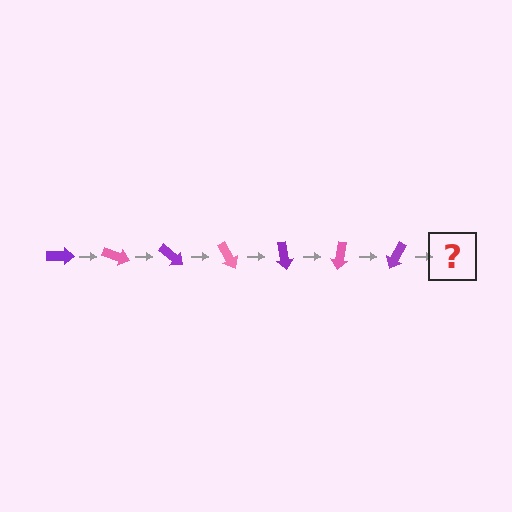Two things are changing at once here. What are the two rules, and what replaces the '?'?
The two rules are that it rotates 20 degrees each step and the color cycles through purple and pink. The '?' should be a pink arrow, rotated 140 degrees from the start.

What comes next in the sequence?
The next element should be a pink arrow, rotated 140 degrees from the start.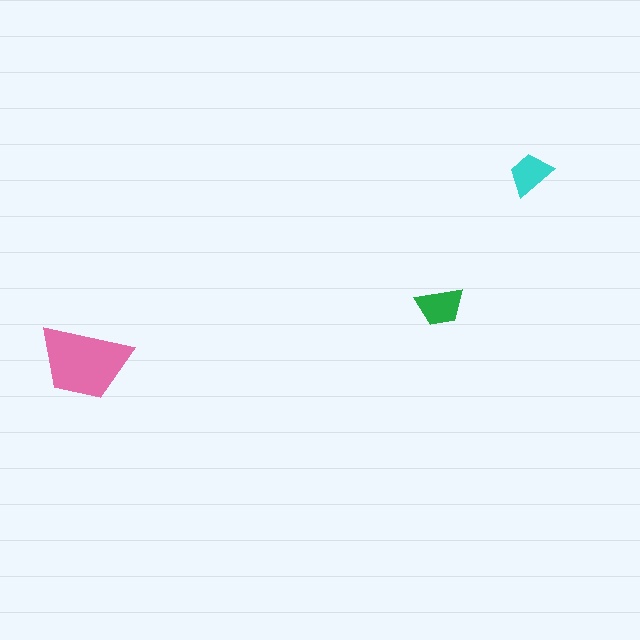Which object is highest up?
The cyan trapezoid is topmost.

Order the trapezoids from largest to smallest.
the pink one, the green one, the cyan one.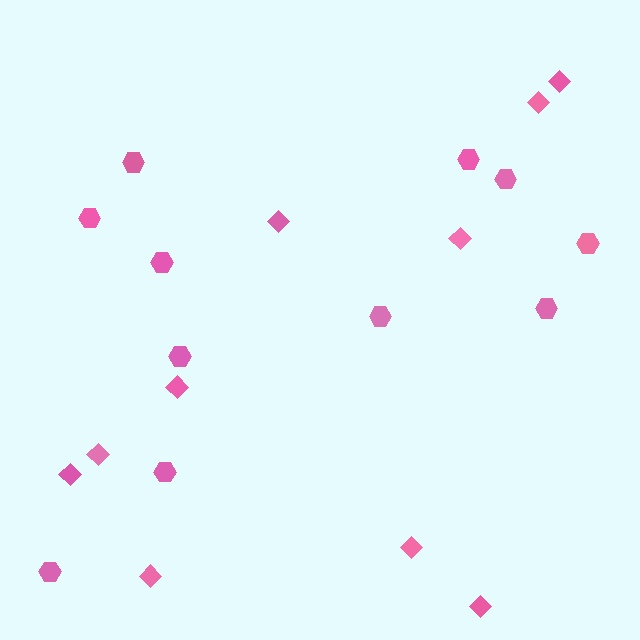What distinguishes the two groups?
There are 2 groups: one group of hexagons (11) and one group of diamonds (10).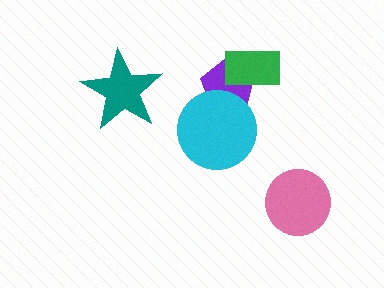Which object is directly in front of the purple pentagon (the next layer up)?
The green rectangle is directly in front of the purple pentagon.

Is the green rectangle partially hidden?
No, no other shape covers it.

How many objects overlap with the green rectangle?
1 object overlaps with the green rectangle.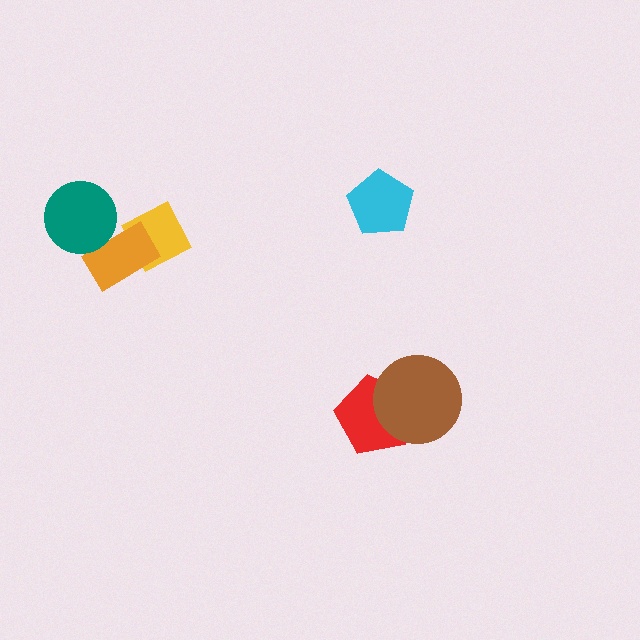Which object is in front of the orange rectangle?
The teal circle is in front of the orange rectangle.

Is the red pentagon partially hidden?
Yes, it is partially covered by another shape.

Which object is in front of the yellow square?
The orange rectangle is in front of the yellow square.